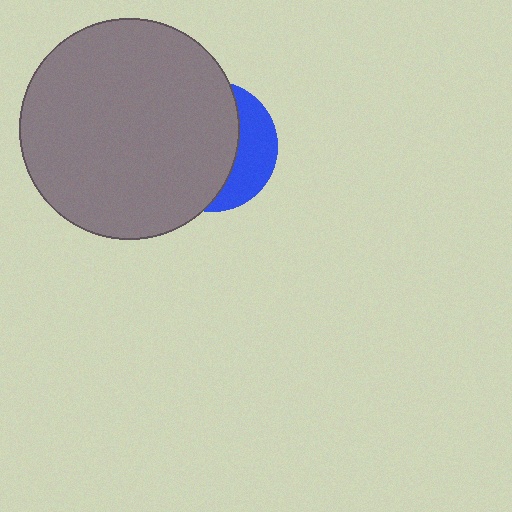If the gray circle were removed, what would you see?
You would see the complete blue circle.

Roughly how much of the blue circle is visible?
A small part of it is visible (roughly 32%).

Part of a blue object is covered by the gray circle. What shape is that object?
It is a circle.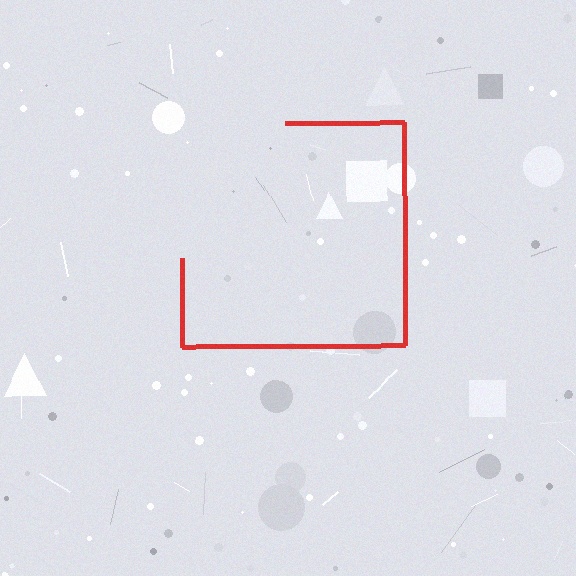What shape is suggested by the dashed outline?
The dashed outline suggests a square.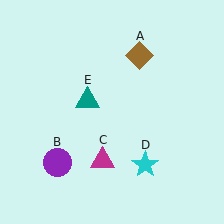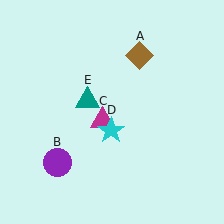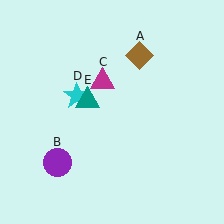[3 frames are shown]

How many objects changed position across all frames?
2 objects changed position: magenta triangle (object C), cyan star (object D).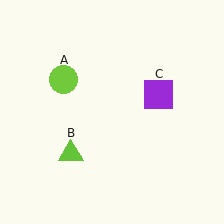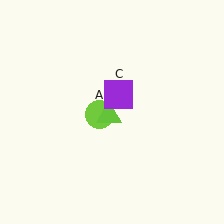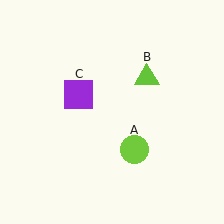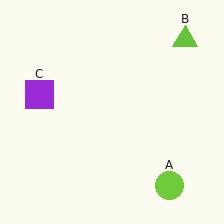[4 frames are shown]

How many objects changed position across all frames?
3 objects changed position: lime circle (object A), lime triangle (object B), purple square (object C).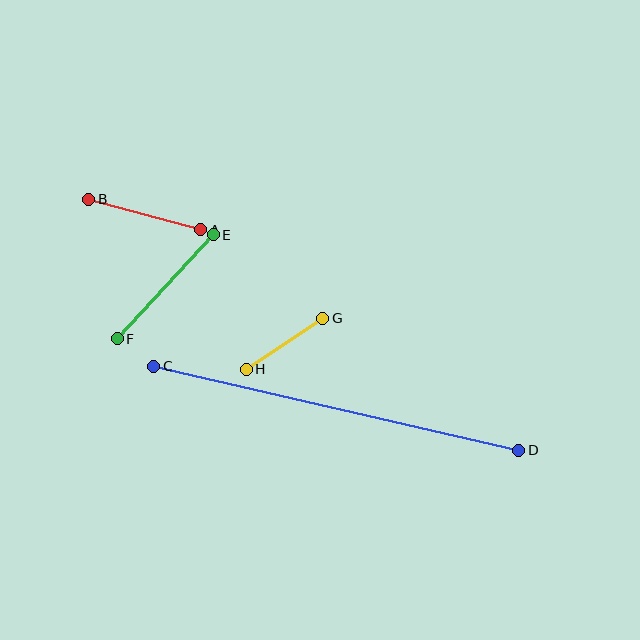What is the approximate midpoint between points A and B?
The midpoint is at approximately (145, 214) pixels.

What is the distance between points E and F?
The distance is approximately 142 pixels.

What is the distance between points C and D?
The distance is approximately 375 pixels.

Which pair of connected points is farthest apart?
Points C and D are farthest apart.